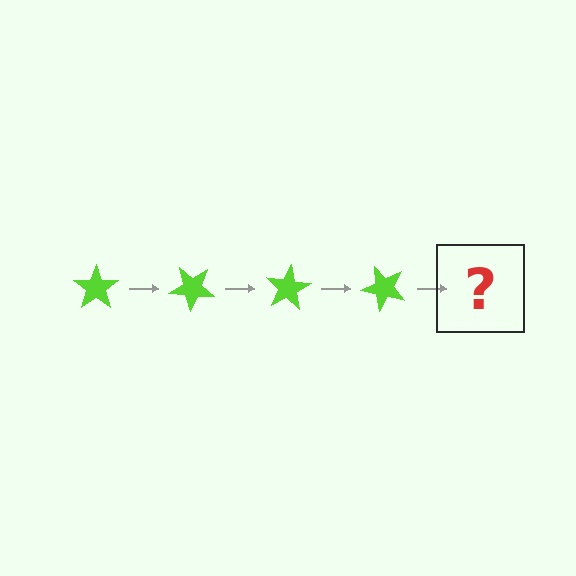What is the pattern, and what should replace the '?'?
The pattern is that the star rotates 40 degrees each step. The '?' should be a lime star rotated 160 degrees.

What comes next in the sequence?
The next element should be a lime star rotated 160 degrees.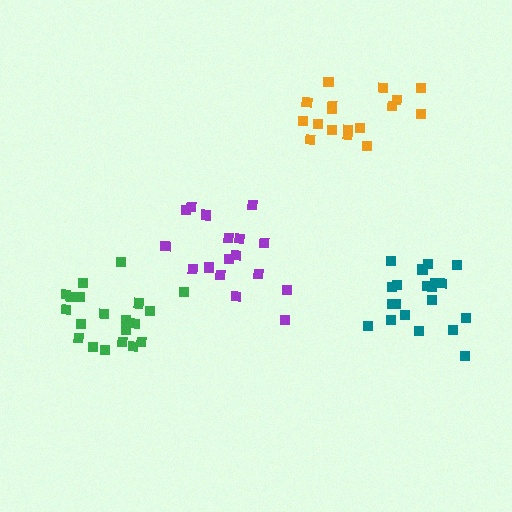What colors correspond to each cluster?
The clusters are colored: orange, green, purple, teal.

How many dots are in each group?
Group 1: 17 dots, Group 2: 20 dots, Group 3: 17 dots, Group 4: 20 dots (74 total).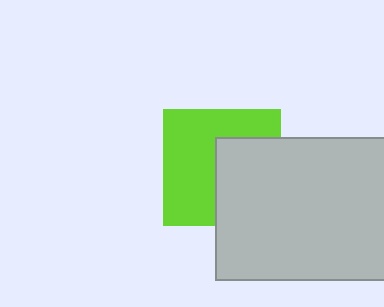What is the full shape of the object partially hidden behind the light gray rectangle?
The partially hidden object is a lime square.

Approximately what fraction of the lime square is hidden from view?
Roughly 42% of the lime square is hidden behind the light gray rectangle.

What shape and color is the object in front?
The object in front is a light gray rectangle.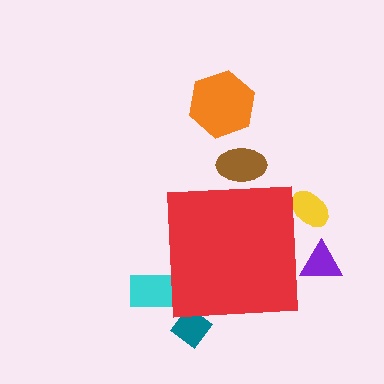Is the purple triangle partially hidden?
Yes, the purple triangle is partially hidden behind the red square.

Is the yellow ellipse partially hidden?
Yes, the yellow ellipse is partially hidden behind the red square.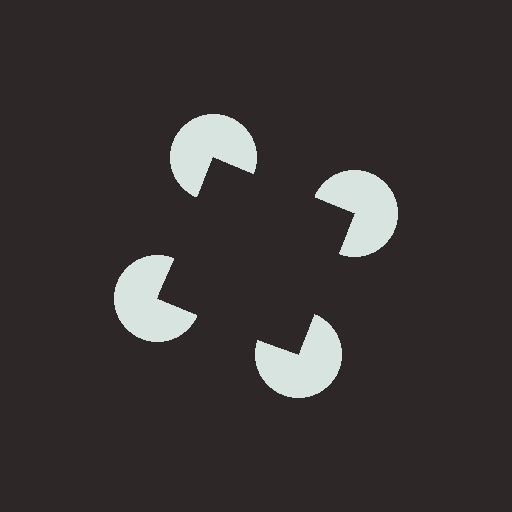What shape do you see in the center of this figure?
An illusory square — its edges are inferred from the aligned wedge cuts in the pac-man discs, not physically drawn.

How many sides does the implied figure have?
4 sides.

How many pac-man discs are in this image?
There are 4 — one at each vertex of the illusory square.